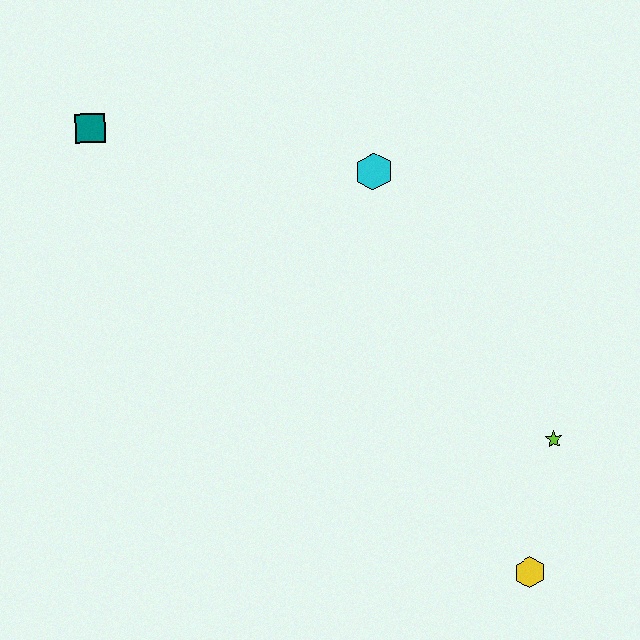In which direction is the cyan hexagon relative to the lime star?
The cyan hexagon is above the lime star.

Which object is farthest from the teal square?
The yellow hexagon is farthest from the teal square.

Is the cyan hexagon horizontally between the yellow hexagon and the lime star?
No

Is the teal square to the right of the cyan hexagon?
No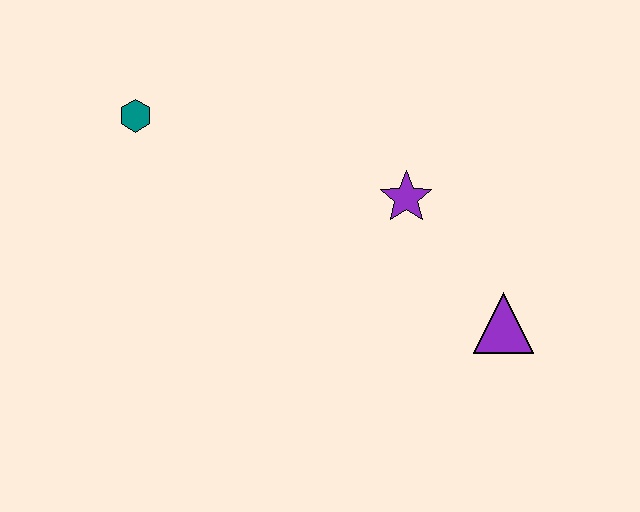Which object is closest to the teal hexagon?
The purple star is closest to the teal hexagon.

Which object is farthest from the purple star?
The teal hexagon is farthest from the purple star.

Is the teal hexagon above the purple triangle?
Yes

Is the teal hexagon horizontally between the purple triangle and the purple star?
No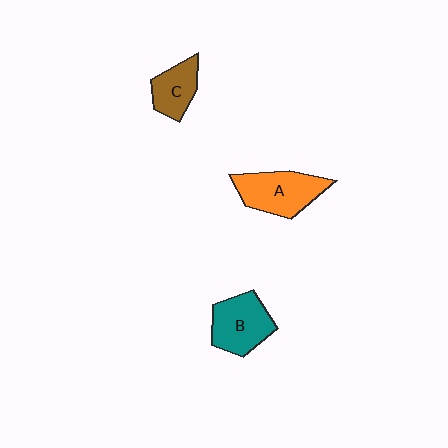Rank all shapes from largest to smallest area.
From largest to smallest: A (orange), B (teal), C (brown).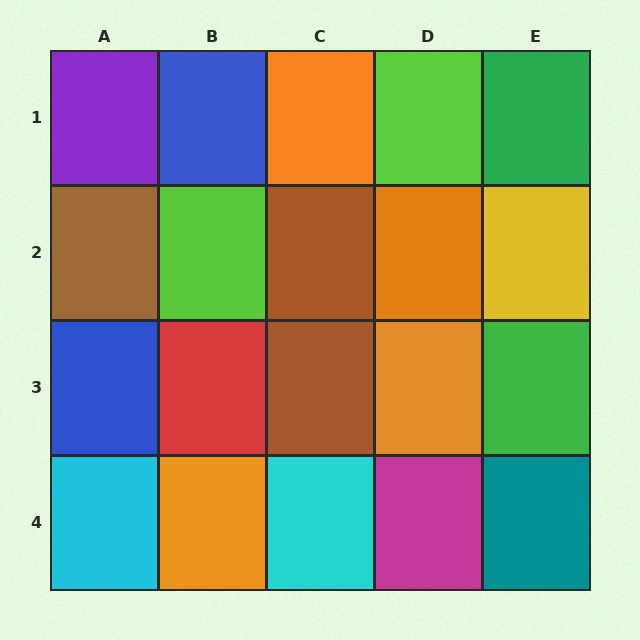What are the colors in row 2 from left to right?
Brown, lime, brown, orange, yellow.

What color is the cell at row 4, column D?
Magenta.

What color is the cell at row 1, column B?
Blue.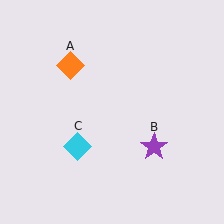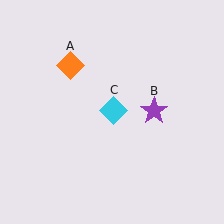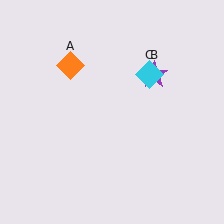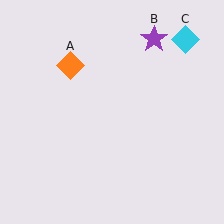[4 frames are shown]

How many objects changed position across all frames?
2 objects changed position: purple star (object B), cyan diamond (object C).